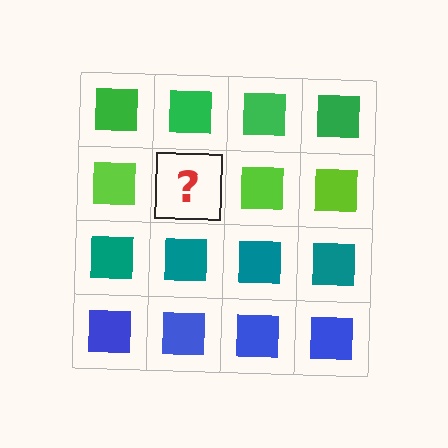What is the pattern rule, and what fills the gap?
The rule is that each row has a consistent color. The gap should be filled with a lime square.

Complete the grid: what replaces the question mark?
The question mark should be replaced with a lime square.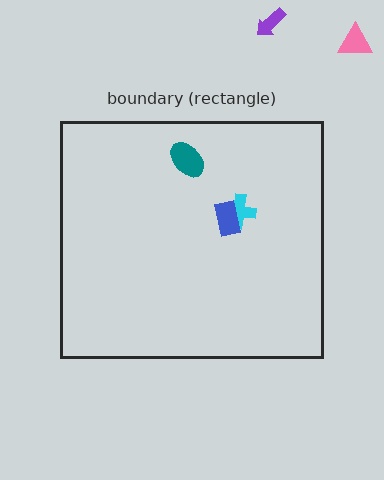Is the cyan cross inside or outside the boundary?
Inside.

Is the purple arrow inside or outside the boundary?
Outside.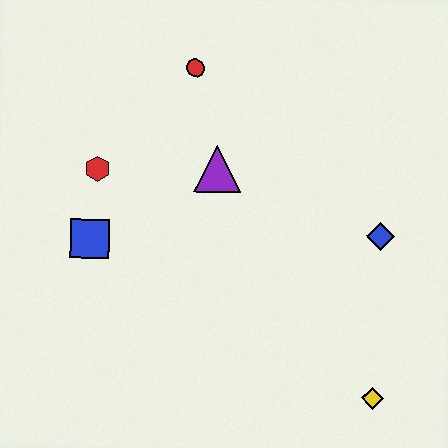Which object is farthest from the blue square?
The yellow diamond is farthest from the blue square.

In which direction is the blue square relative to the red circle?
The blue square is below the red circle.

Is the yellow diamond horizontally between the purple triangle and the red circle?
No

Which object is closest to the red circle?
The purple triangle is closest to the red circle.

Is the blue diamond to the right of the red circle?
Yes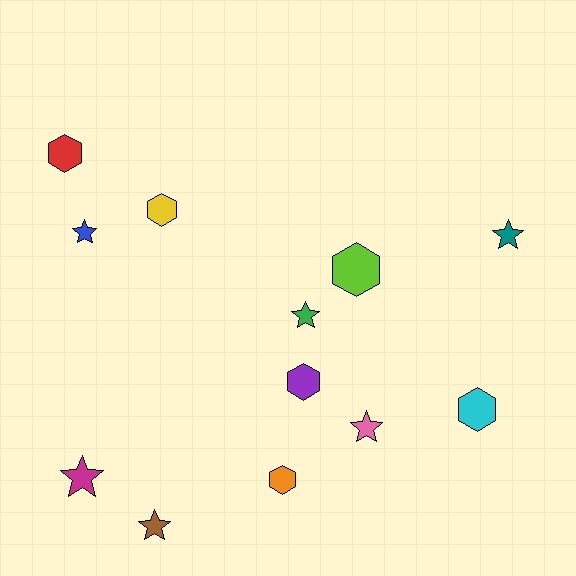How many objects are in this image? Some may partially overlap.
There are 12 objects.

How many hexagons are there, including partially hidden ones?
There are 6 hexagons.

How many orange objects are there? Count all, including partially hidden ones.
There is 1 orange object.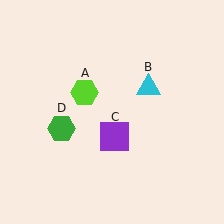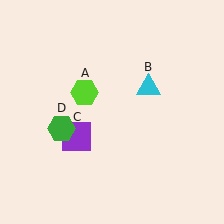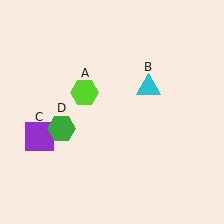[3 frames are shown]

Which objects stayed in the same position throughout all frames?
Lime hexagon (object A) and cyan triangle (object B) and green hexagon (object D) remained stationary.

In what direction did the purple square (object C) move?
The purple square (object C) moved left.